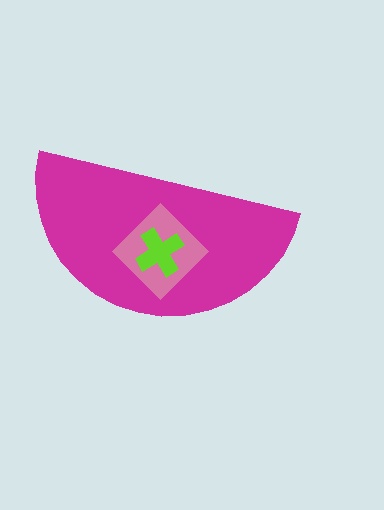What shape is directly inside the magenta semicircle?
The pink diamond.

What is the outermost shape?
The magenta semicircle.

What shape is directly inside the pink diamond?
The lime cross.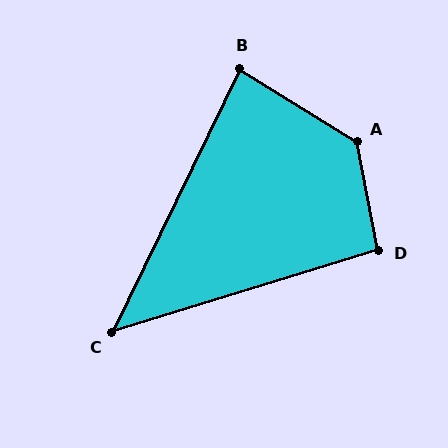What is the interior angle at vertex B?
Approximately 84 degrees (acute).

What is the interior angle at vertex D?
Approximately 96 degrees (obtuse).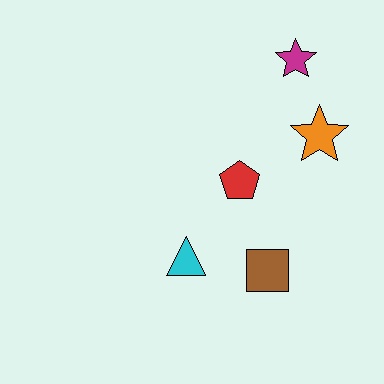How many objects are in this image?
There are 5 objects.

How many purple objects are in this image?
There are no purple objects.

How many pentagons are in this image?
There is 1 pentagon.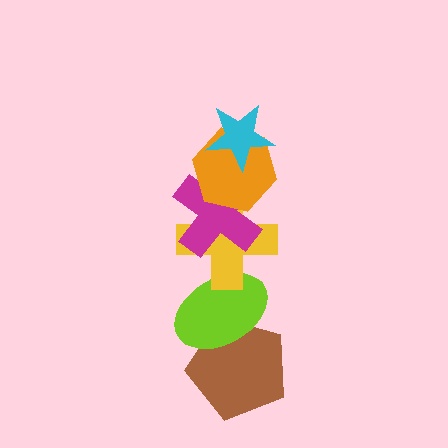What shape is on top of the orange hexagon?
The cyan star is on top of the orange hexagon.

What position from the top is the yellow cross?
The yellow cross is 4th from the top.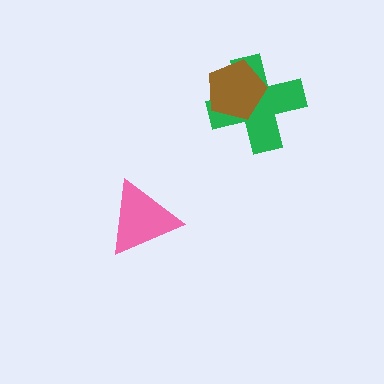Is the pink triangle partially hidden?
No, no other shape covers it.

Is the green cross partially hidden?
Yes, it is partially covered by another shape.